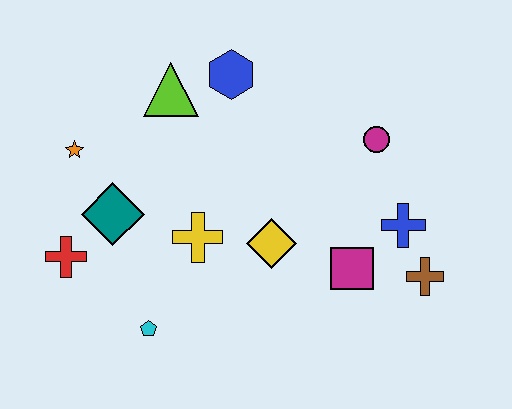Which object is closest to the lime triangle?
The blue hexagon is closest to the lime triangle.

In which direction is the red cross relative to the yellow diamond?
The red cross is to the left of the yellow diamond.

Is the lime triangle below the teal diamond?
No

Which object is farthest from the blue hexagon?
The brown cross is farthest from the blue hexagon.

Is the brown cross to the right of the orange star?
Yes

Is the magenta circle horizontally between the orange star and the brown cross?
Yes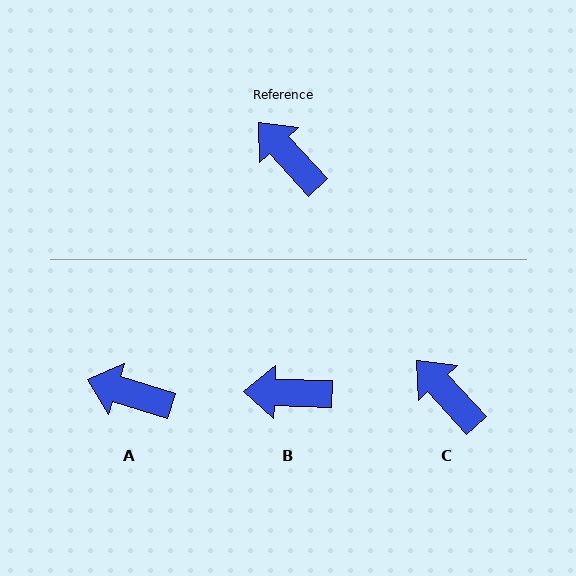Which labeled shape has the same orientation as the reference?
C.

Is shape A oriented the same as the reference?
No, it is off by about 31 degrees.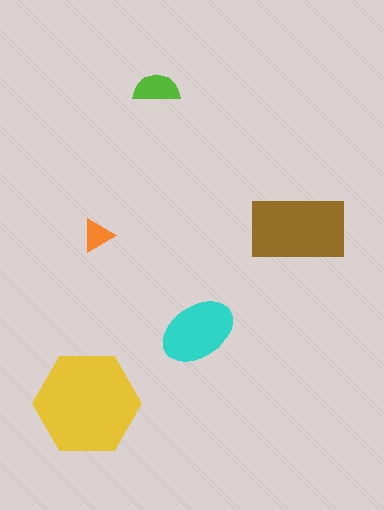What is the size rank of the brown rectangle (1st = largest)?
2nd.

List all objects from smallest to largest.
The orange triangle, the lime semicircle, the cyan ellipse, the brown rectangle, the yellow hexagon.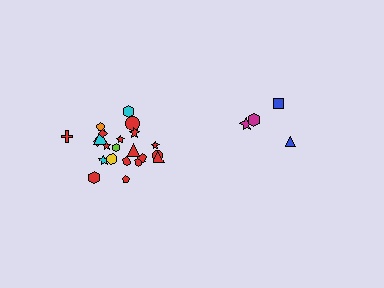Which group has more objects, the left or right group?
The left group.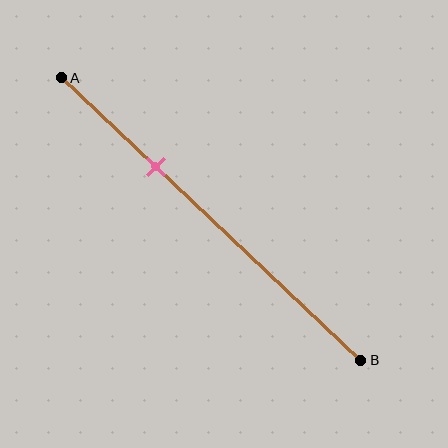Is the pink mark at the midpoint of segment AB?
No, the mark is at about 30% from A, not at the 50% midpoint.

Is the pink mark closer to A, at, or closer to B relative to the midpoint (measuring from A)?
The pink mark is closer to point A than the midpoint of segment AB.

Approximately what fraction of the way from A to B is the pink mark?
The pink mark is approximately 30% of the way from A to B.